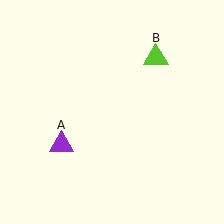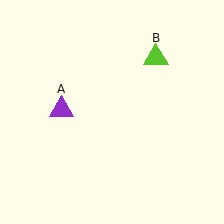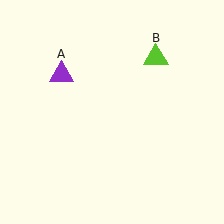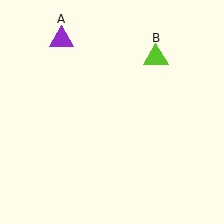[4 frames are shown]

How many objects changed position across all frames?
1 object changed position: purple triangle (object A).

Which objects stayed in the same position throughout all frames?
Lime triangle (object B) remained stationary.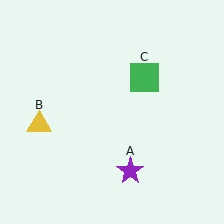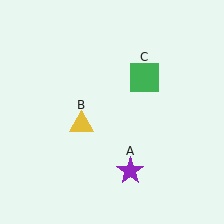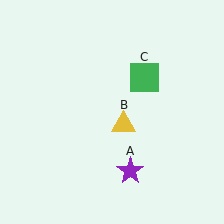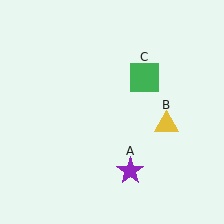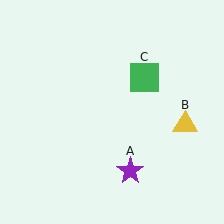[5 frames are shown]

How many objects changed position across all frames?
1 object changed position: yellow triangle (object B).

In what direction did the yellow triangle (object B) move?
The yellow triangle (object B) moved right.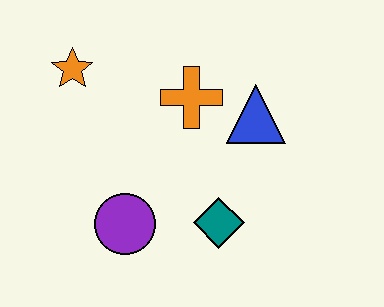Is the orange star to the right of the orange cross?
No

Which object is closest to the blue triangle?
The orange cross is closest to the blue triangle.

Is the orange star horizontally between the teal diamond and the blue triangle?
No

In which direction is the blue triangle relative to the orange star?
The blue triangle is to the right of the orange star.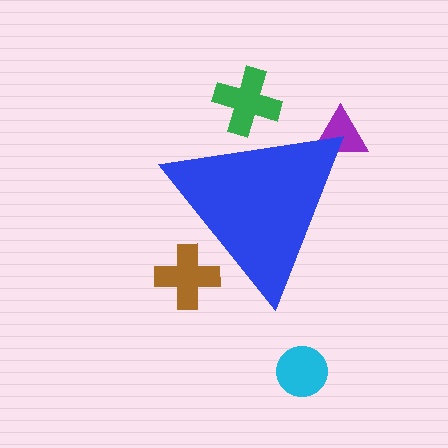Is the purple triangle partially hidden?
Yes, the purple triangle is partially hidden behind the blue triangle.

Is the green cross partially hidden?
Yes, the green cross is partially hidden behind the blue triangle.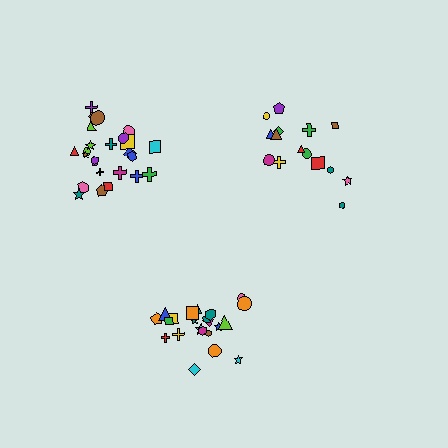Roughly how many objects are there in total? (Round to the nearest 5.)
Roughly 60 objects in total.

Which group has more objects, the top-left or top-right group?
The top-left group.